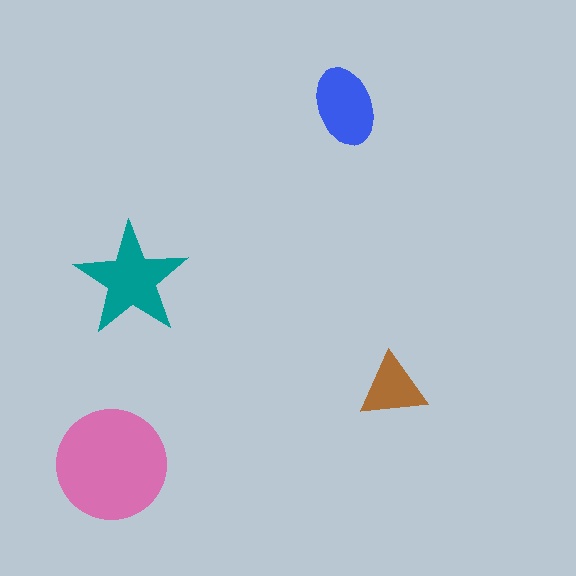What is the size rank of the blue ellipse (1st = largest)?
3rd.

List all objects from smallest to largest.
The brown triangle, the blue ellipse, the teal star, the pink circle.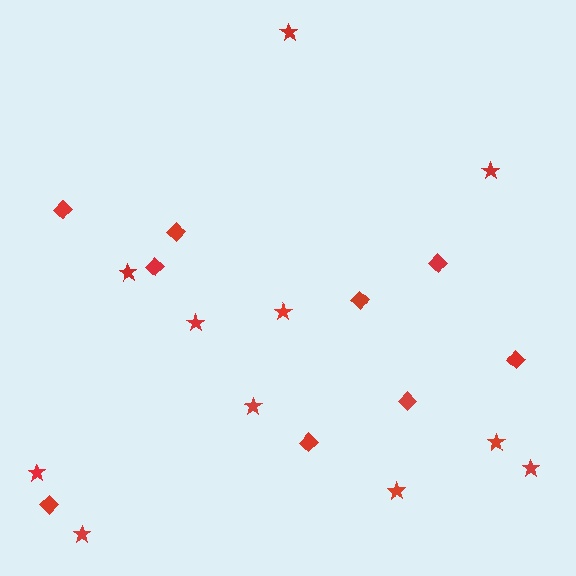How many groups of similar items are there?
There are 2 groups: one group of stars (11) and one group of diamonds (9).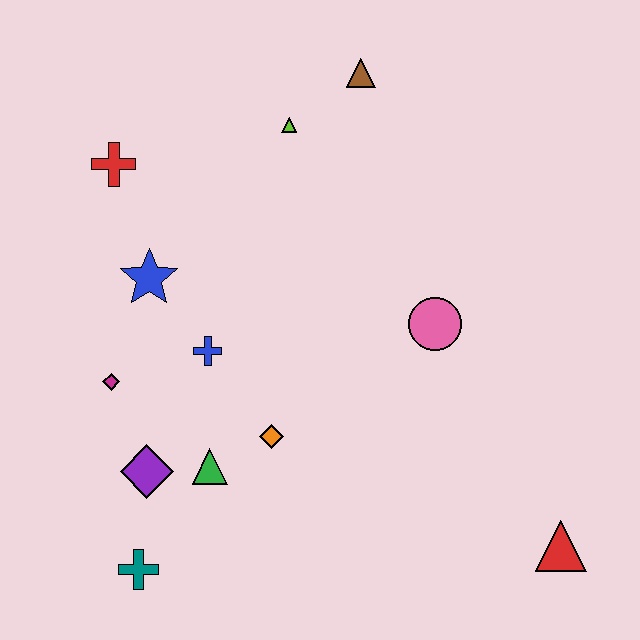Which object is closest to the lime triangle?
The brown triangle is closest to the lime triangle.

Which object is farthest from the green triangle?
The brown triangle is farthest from the green triangle.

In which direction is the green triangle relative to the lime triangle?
The green triangle is below the lime triangle.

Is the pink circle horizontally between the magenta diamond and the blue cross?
No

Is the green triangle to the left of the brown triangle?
Yes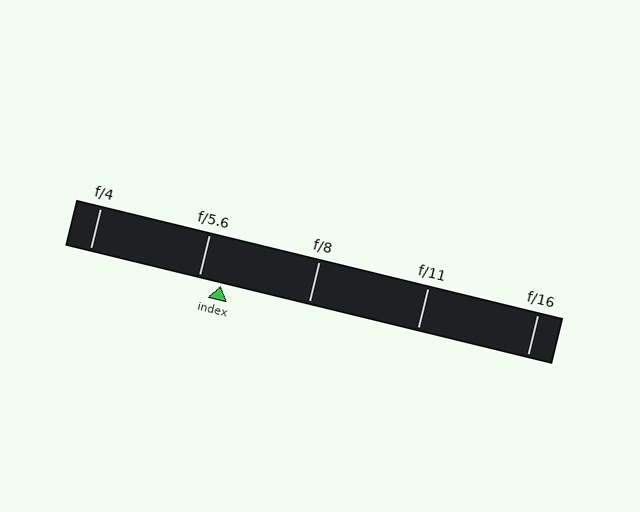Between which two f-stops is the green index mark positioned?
The index mark is between f/5.6 and f/8.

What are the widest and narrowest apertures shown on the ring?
The widest aperture shown is f/4 and the narrowest is f/16.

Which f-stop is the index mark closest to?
The index mark is closest to f/5.6.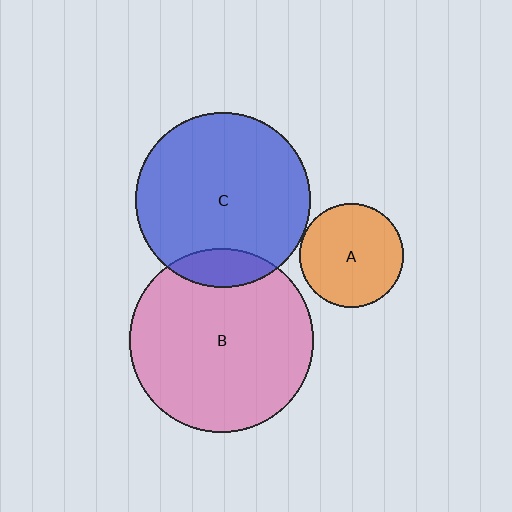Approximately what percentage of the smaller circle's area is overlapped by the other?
Approximately 15%.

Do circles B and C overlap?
Yes.